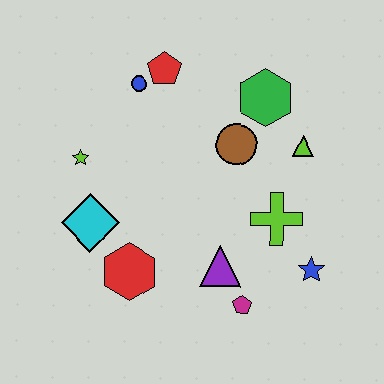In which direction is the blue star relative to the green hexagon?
The blue star is below the green hexagon.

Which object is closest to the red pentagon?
The blue circle is closest to the red pentagon.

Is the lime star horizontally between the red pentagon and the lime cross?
No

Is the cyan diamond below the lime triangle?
Yes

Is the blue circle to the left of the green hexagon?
Yes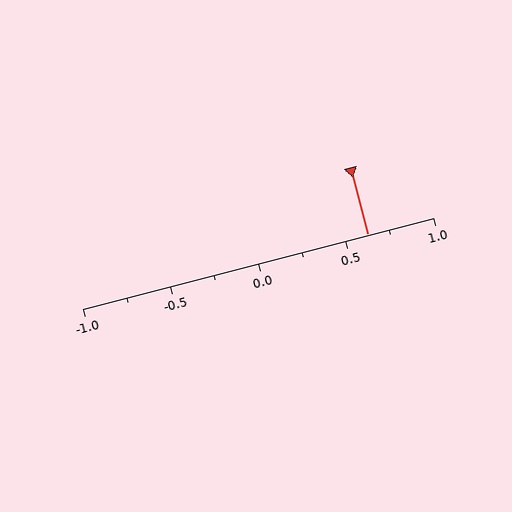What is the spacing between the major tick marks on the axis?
The major ticks are spaced 0.5 apart.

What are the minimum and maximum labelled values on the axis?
The axis runs from -1.0 to 1.0.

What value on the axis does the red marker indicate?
The marker indicates approximately 0.62.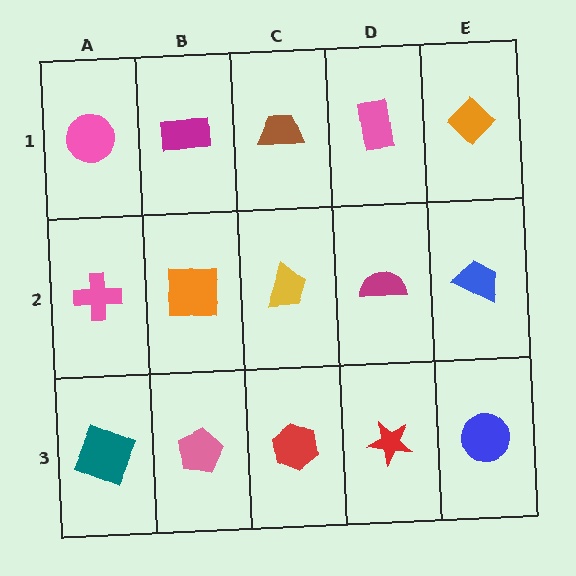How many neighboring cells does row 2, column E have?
3.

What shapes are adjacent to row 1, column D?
A magenta semicircle (row 2, column D), a brown trapezoid (row 1, column C), an orange diamond (row 1, column E).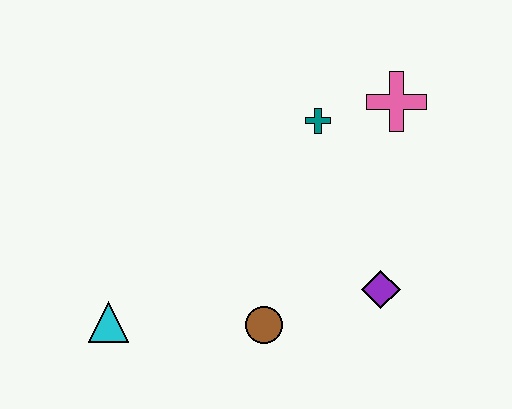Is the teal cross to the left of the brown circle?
No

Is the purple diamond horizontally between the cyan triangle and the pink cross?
Yes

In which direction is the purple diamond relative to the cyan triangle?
The purple diamond is to the right of the cyan triangle.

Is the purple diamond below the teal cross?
Yes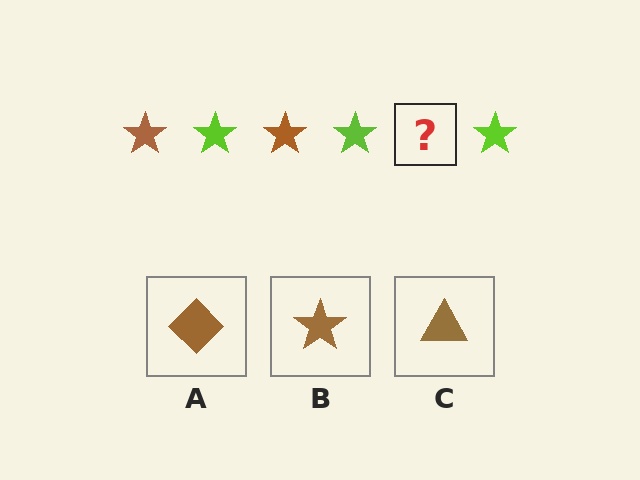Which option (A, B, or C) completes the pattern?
B.